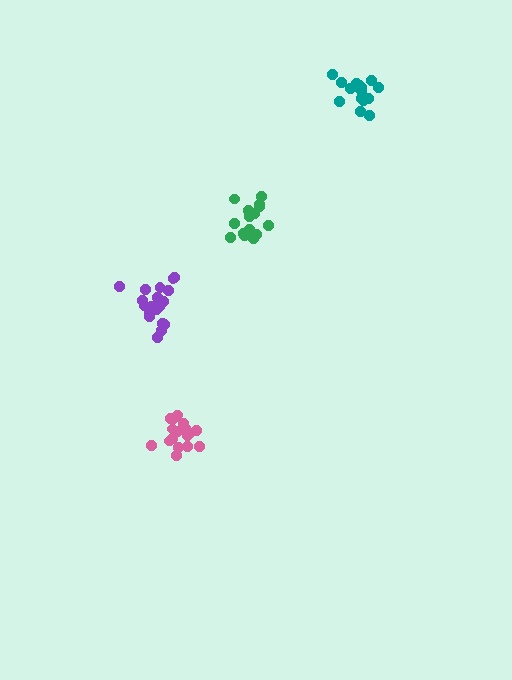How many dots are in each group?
Group 1: 20 dots, Group 2: 17 dots, Group 3: 16 dots, Group 4: 19 dots (72 total).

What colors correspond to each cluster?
The clusters are colored: teal, pink, green, purple.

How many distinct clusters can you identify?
There are 4 distinct clusters.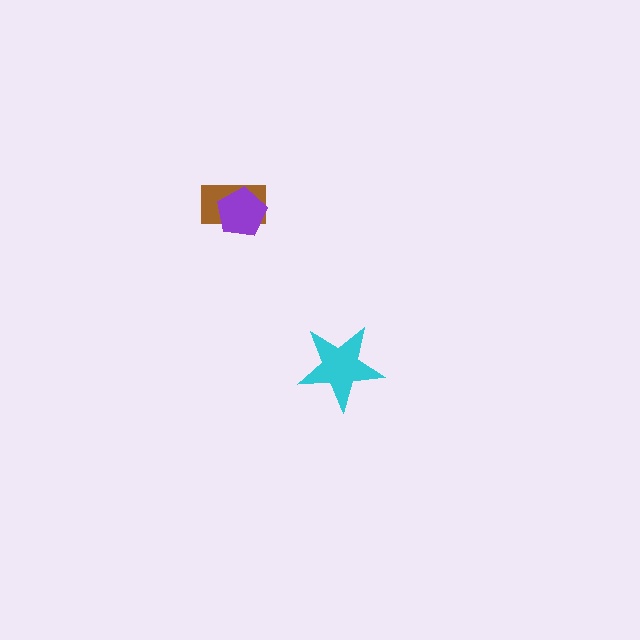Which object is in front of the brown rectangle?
The purple pentagon is in front of the brown rectangle.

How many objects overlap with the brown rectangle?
1 object overlaps with the brown rectangle.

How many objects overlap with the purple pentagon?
1 object overlaps with the purple pentagon.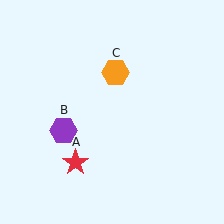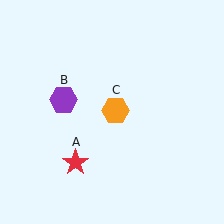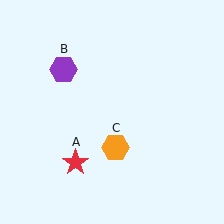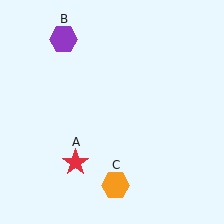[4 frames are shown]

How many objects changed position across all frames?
2 objects changed position: purple hexagon (object B), orange hexagon (object C).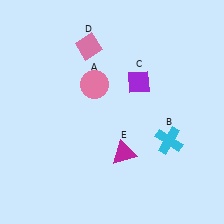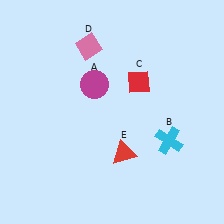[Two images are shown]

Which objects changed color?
A changed from pink to magenta. C changed from purple to red. E changed from magenta to red.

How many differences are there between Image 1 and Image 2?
There are 3 differences between the two images.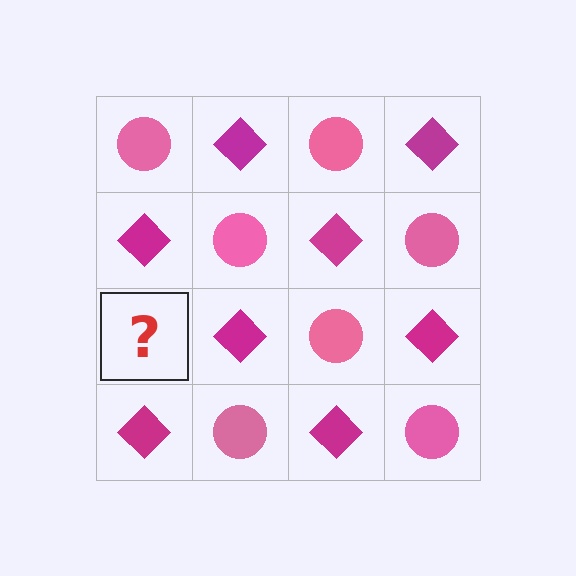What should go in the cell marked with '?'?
The missing cell should contain a pink circle.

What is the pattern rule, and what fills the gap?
The rule is that it alternates pink circle and magenta diamond in a checkerboard pattern. The gap should be filled with a pink circle.